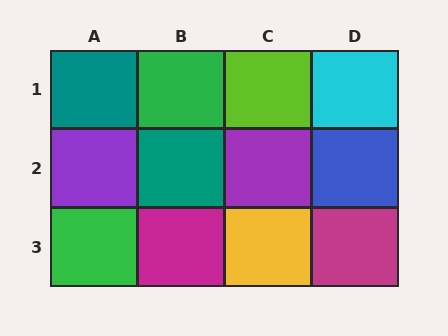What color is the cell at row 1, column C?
Lime.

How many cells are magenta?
2 cells are magenta.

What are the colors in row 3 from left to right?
Green, magenta, yellow, magenta.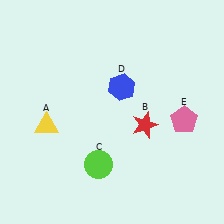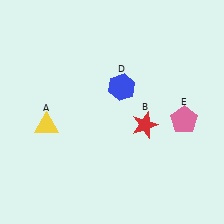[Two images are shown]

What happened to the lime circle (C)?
The lime circle (C) was removed in Image 2. It was in the bottom-left area of Image 1.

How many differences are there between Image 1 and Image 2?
There is 1 difference between the two images.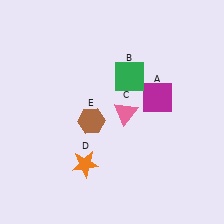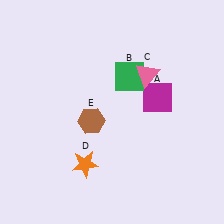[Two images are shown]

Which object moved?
The pink triangle (C) moved up.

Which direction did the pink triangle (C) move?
The pink triangle (C) moved up.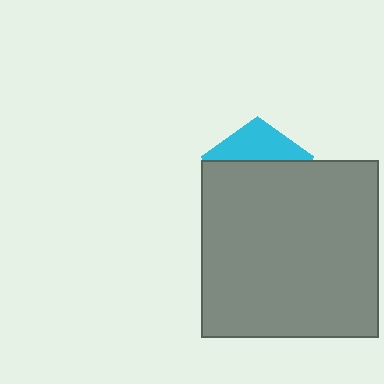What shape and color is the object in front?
The object in front is a gray square.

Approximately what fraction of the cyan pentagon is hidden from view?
Roughly 69% of the cyan pentagon is hidden behind the gray square.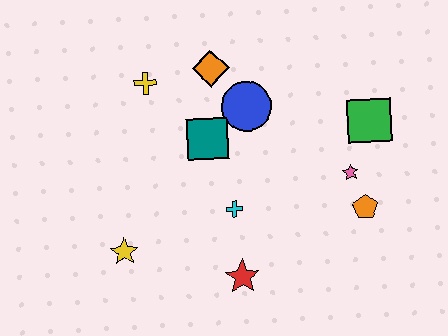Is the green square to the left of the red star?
No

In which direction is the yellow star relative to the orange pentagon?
The yellow star is to the left of the orange pentagon.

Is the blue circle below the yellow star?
No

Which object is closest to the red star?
The cyan cross is closest to the red star.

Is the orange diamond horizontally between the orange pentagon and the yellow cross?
Yes